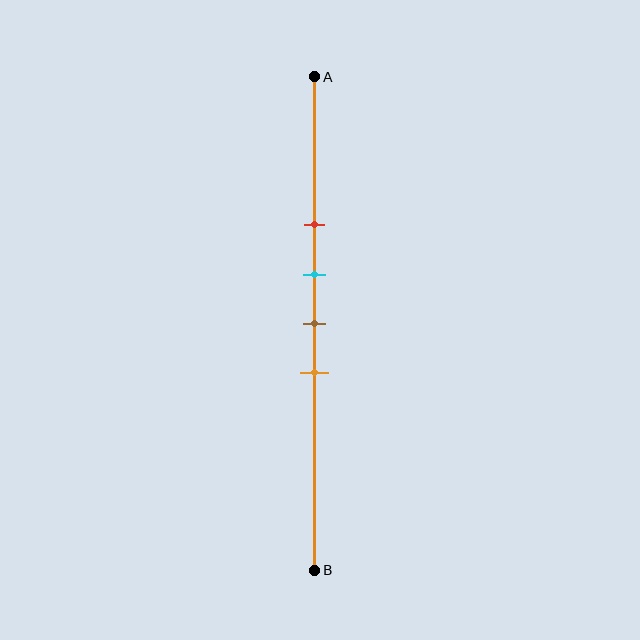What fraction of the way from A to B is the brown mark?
The brown mark is approximately 50% (0.5) of the way from A to B.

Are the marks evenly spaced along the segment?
Yes, the marks are approximately evenly spaced.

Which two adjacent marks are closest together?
The cyan and brown marks are the closest adjacent pair.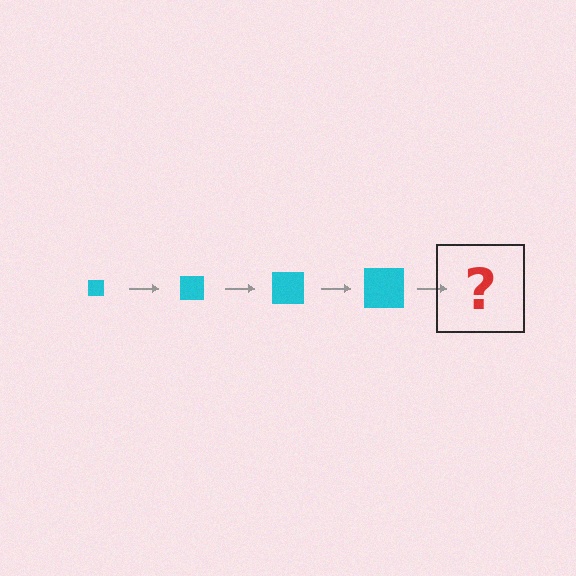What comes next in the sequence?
The next element should be a cyan square, larger than the previous one.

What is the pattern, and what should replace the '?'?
The pattern is that the square gets progressively larger each step. The '?' should be a cyan square, larger than the previous one.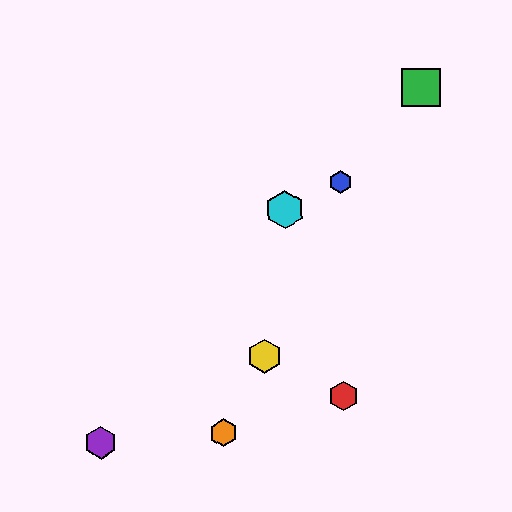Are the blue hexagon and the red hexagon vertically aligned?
Yes, both are at x≈341.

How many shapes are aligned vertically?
2 shapes (the red hexagon, the blue hexagon) are aligned vertically.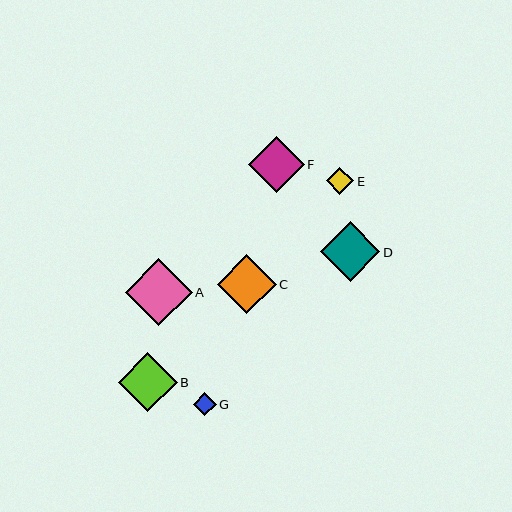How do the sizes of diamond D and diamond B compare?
Diamond D and diamond B are approximately the same size.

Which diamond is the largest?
Diamond A is the largest with a size of approximately 67 pixels.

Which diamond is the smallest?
Diamond G is the smallest with a size of approximately 23 pixels.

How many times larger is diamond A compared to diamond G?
Diamond A is approximately 2.9 times the size of diamond G.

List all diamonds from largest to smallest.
From largest to smallest: A, D, C, B, F, E, G.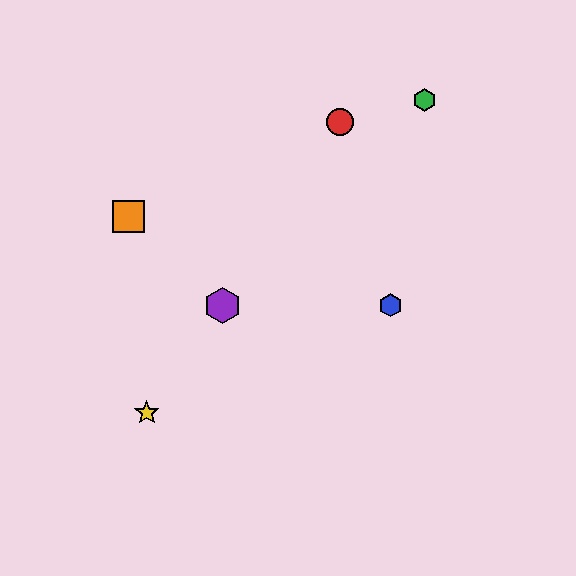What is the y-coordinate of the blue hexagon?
The blue hexagon is at y≈305.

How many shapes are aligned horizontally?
2 shapes (the blue hexagon, the purple hexagon) are aligned horizontally.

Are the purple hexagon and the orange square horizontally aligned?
No, the purple hexagon is at y≈305 and the orange square is at y≈217.